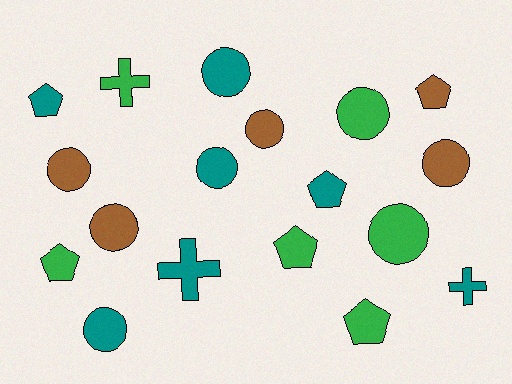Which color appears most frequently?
Teal, with 7 objects.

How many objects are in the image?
There are 18 objects.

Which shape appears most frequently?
Circle, with 9 objects.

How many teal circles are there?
There are 3 teal circles.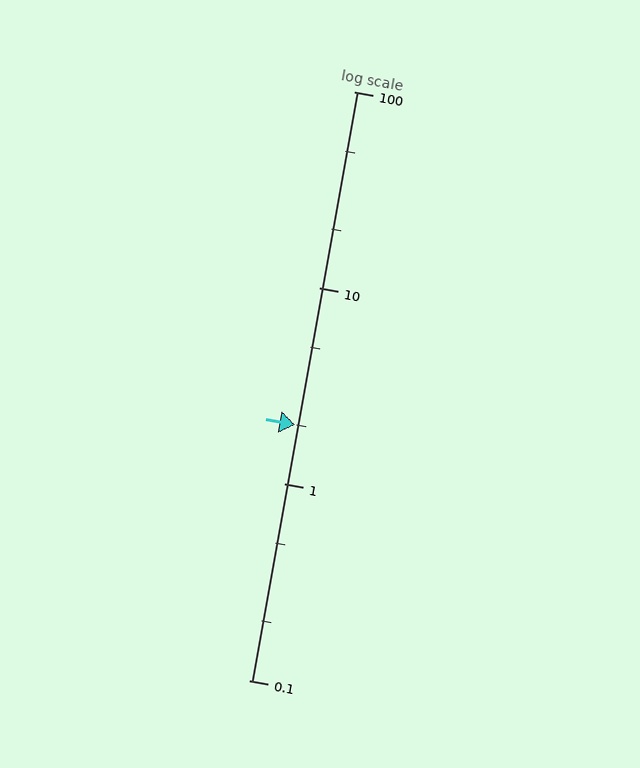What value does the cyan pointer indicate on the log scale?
The pointer indicates approximately 2.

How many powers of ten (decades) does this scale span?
The scale spans 3 decades, from 0.1 to 100.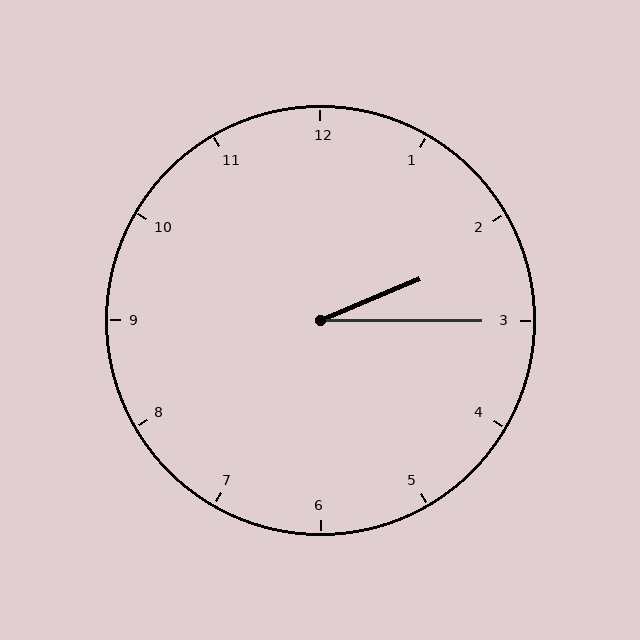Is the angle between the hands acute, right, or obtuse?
It is acute.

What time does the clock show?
2:15.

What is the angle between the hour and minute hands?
Approximately 22 degrees.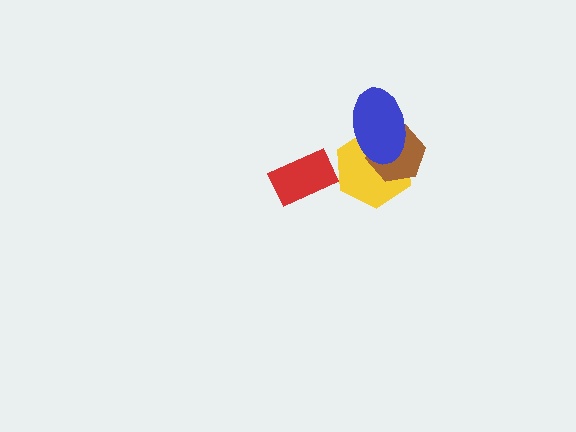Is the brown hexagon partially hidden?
Yes, it is partially covered by another shape.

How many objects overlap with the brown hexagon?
2 objects overlap with the brown hexagon.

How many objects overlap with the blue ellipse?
2 objects overlap with the blue ellipse.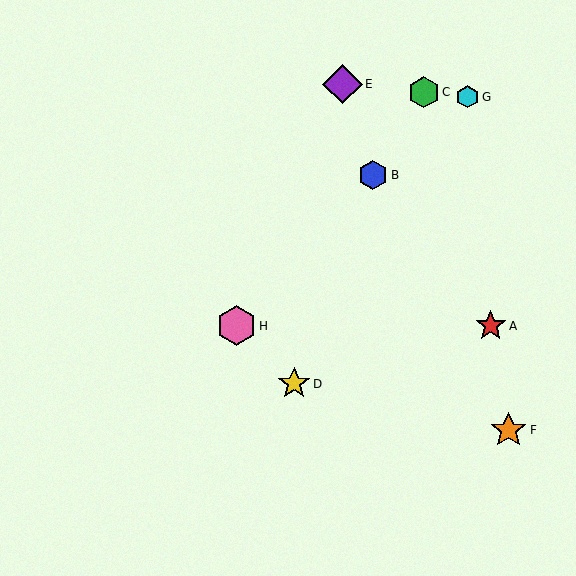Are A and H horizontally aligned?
Yes, both are at y≈326.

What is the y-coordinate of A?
Object A is at y≈326.